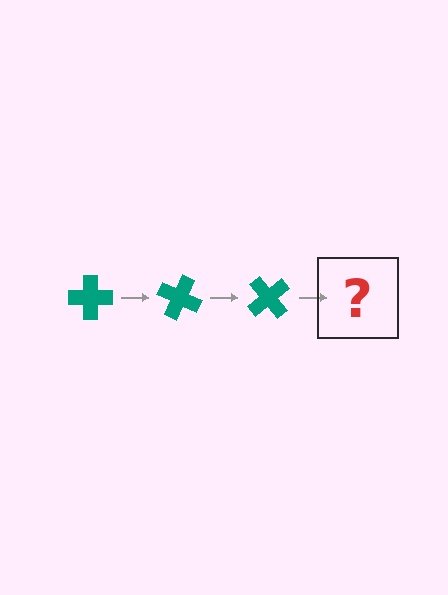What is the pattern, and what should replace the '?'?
The pattern is that the cross rotates 25 degrees each step. The '?' should be a teal cross rotated 75 degrees.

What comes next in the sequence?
The next element should be a teal cross rotated 75 degrees.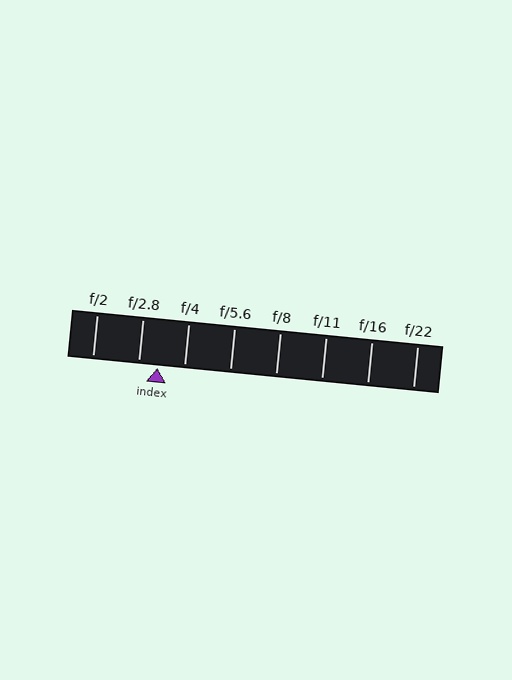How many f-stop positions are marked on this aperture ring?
There are 8 f-stop positions marked.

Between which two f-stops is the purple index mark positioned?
The index mark is between f/2.8 and f/4.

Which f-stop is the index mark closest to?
The index mark is closest to f/2.8.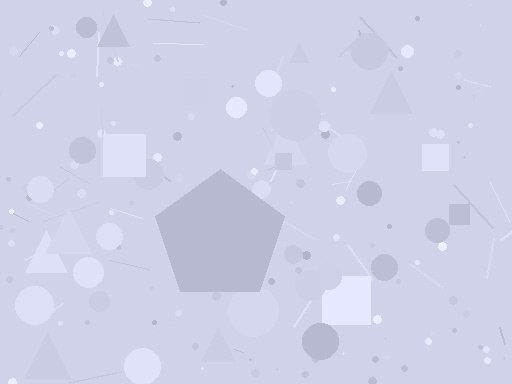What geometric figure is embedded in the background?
A pentagon is embedded in the background.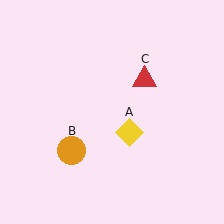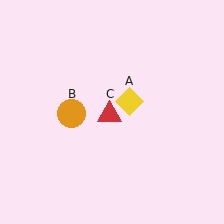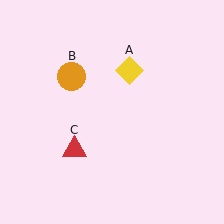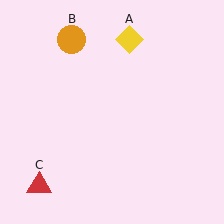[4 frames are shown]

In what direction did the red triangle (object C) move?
The red triangle (object C) moved down and to the left.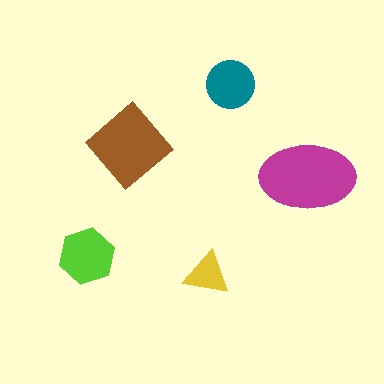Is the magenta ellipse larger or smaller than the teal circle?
Larger.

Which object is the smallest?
The yellow triangle.